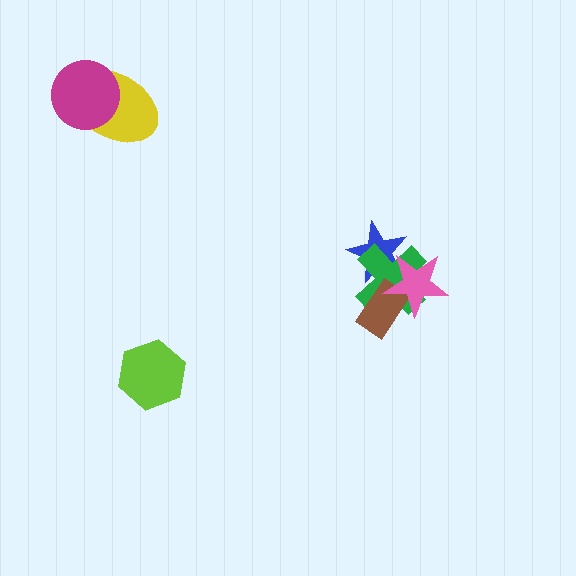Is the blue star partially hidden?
Yes, it is partially covered by another shape.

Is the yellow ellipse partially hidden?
Yes, it is partially covered by another shape.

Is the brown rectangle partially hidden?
Yes, it is partially covered by another shape.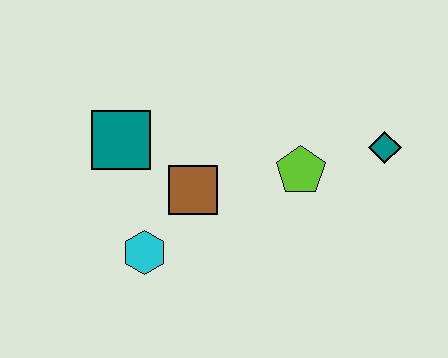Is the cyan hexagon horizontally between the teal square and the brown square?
Yes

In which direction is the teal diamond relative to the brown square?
The teal diamond is to the right of the brown square.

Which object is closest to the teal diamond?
The lime pentagon is closest to the teal diamond.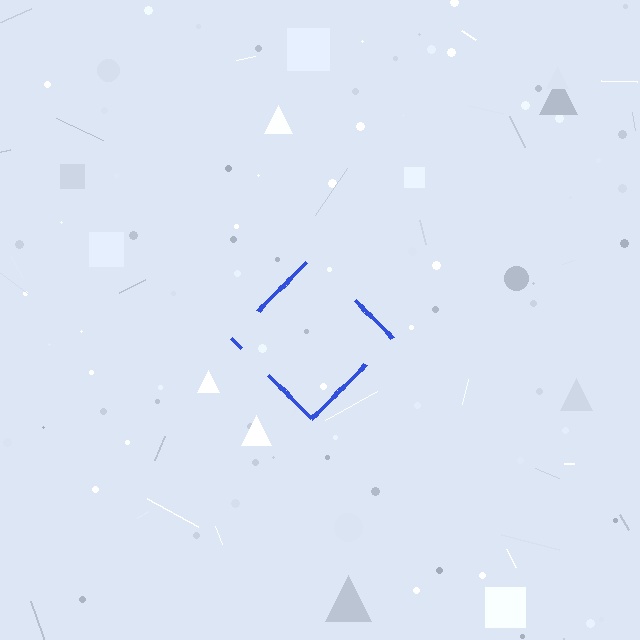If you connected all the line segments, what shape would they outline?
They would outline a diamond.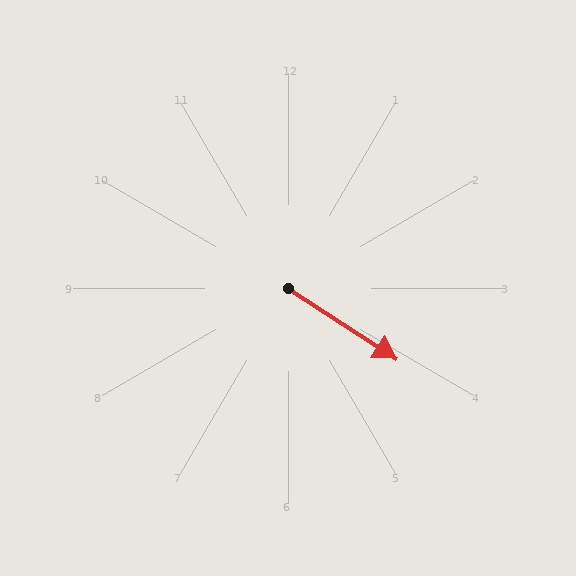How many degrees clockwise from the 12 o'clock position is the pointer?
Approximately 123 degrees.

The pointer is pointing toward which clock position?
Roughly 4 o'clock.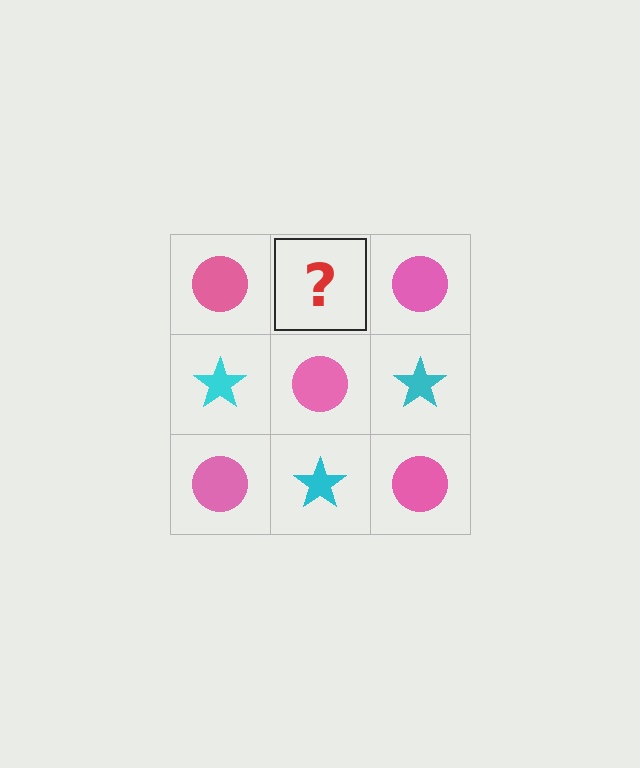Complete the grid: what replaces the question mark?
The question mark should be replaced with a cyan star.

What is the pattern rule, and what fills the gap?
The rule is that it alternates pink circle and cyan star in a checkerboard pattern. The gap should be filled with a cyan star.